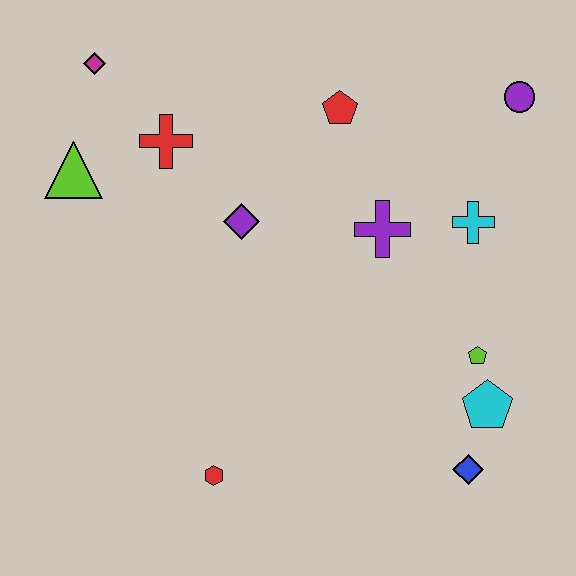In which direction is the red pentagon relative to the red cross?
The red pentagon is to the right of the red cross.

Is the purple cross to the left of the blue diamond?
Yes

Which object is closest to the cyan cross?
The purple cross is closest to the cyan cross.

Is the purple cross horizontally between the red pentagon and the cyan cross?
Yes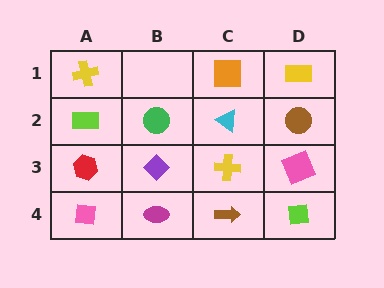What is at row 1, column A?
A yellow cross.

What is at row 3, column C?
A yellow cross.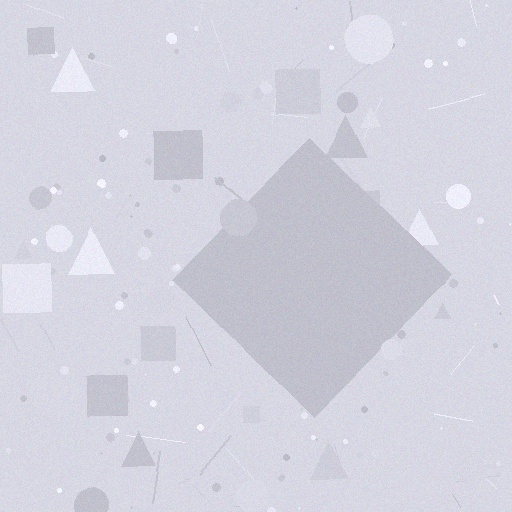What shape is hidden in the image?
A diamond is hidden in the image.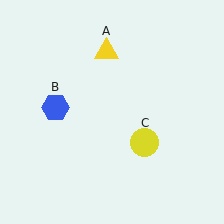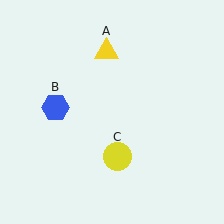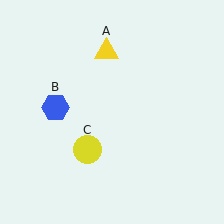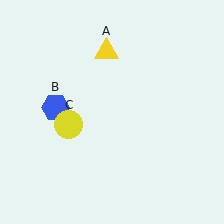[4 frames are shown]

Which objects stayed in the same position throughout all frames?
Yellow triangle (object A) and blue hexagon (object B) remained stationary.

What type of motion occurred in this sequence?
The yellow circle (object C) rotated clockwise around the center of the scene.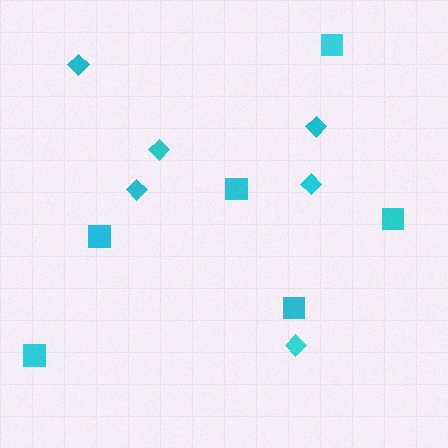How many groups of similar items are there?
There are 2 groups: one group of squares (6) and one group of diamonds (6).